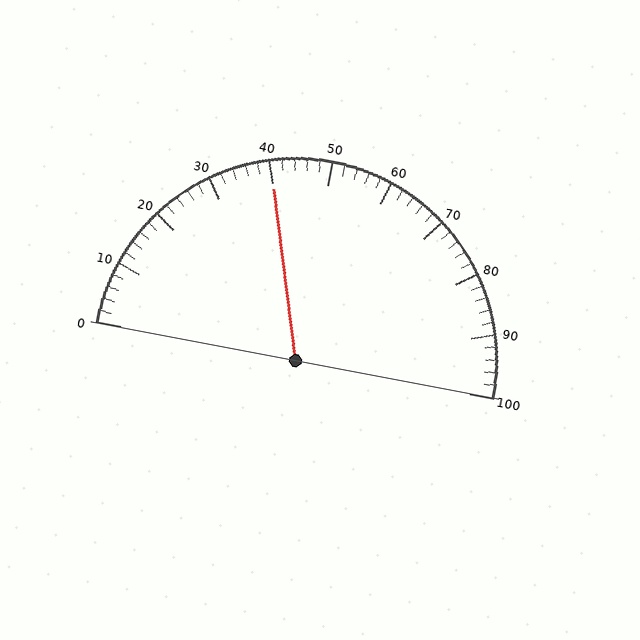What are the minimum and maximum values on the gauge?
The gauge ranges from 0 to 100.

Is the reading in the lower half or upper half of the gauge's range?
The reading is in the lower half of the range (0 to 100).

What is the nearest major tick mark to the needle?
The nearest major tick mark is 40.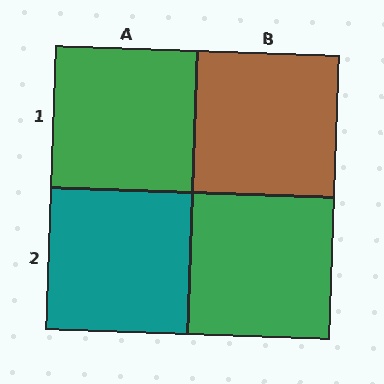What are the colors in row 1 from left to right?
Green, brown.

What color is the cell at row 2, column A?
Teal.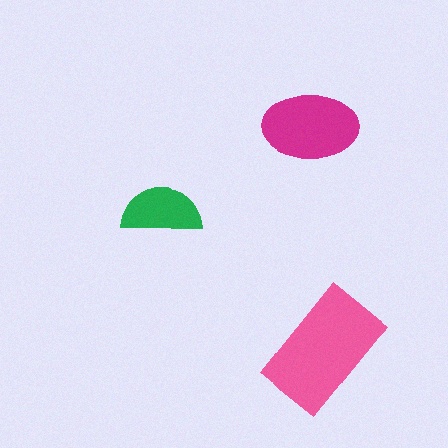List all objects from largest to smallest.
The pink rectangle, the magenta ellipse, the green semicircle.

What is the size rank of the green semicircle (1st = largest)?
3rd.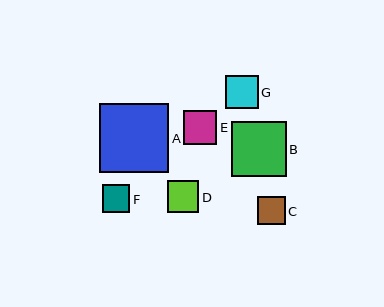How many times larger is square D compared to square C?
Square D is approximately 1.1 times the size of square C.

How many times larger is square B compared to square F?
Square B is approximately 2.0 times the size of square F.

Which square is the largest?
Square A is the largest with a size of approximately 69 pixels.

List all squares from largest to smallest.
From largest to smallest: A, B, E, G, D, C, F.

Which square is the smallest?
Square F is the smallest with a size of approximately 27 pixels.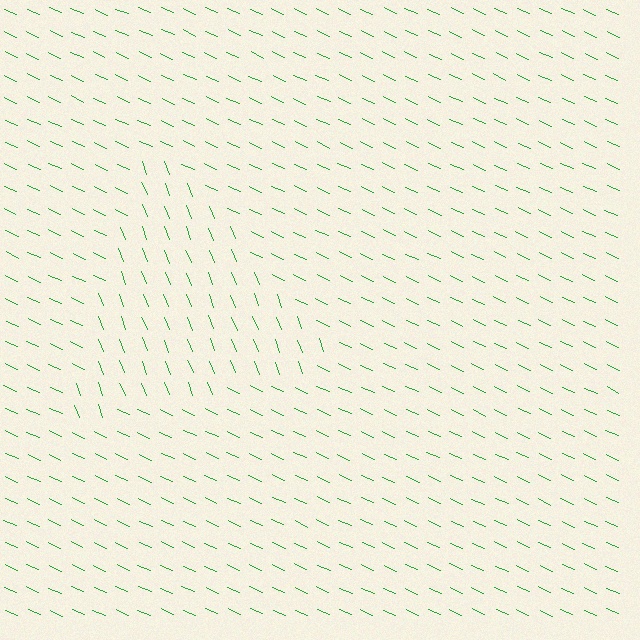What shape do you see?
I see a triangle.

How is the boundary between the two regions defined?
The boundary is defined purely by a change in line orientation (approximately 45 degrees difference). All lines are the same color and thickness.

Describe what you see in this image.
The image is filled with small green line segments. A triangle region in the image has lines oriented differently from the surrounding lines, creating a visible texture boundary.